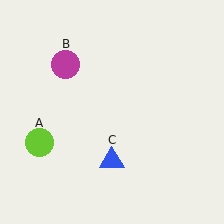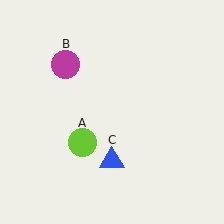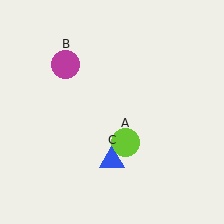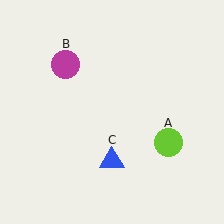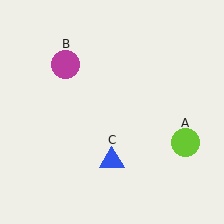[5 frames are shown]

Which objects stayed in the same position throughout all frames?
Magenta circle (object B) and blue triangle (object C) remained stationary.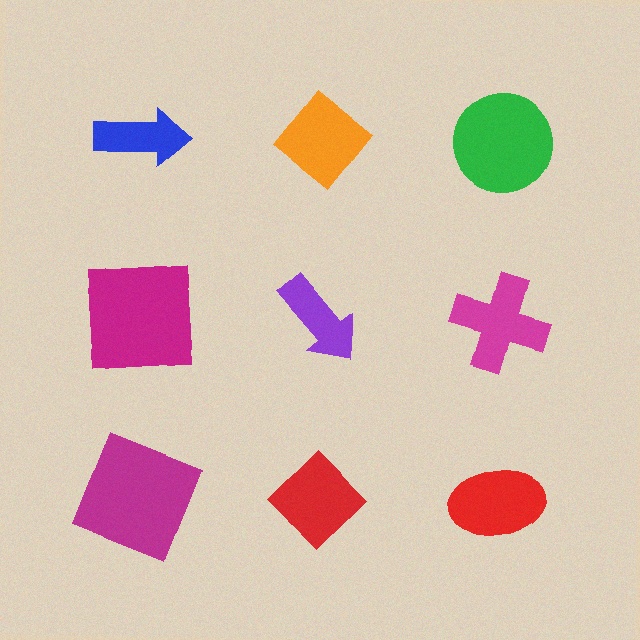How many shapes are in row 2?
3 shapes.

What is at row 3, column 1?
A magenta square.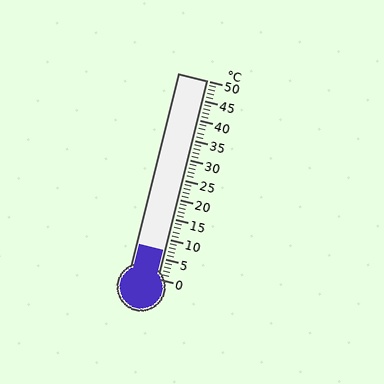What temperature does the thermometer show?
The thermometer shows approximately 7°C.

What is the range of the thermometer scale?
The thermometer scale ranges from 0°C to 50°C.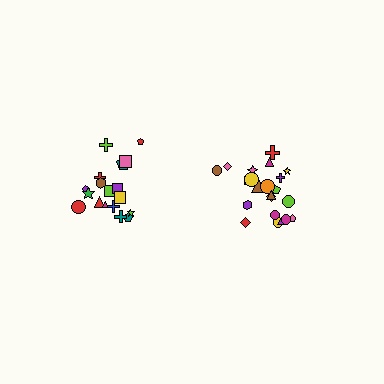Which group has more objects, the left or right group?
The right group.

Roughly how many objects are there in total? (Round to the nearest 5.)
Roughly 40 objects in total.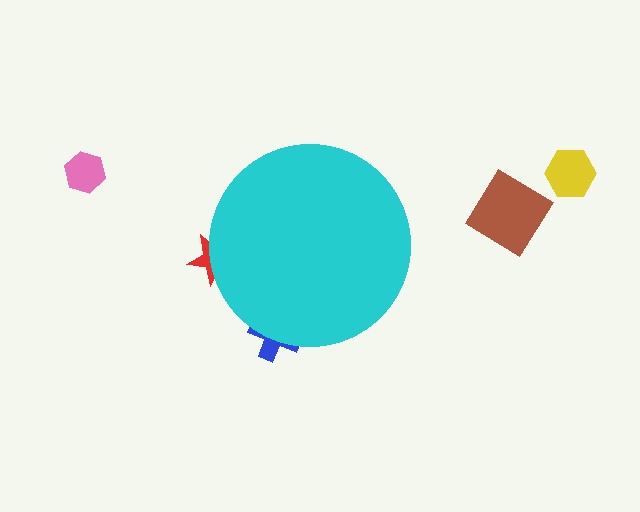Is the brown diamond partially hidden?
No, the brown diamond is fully visible.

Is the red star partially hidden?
Yes, the red star is partially hidden behind the cyan circle.